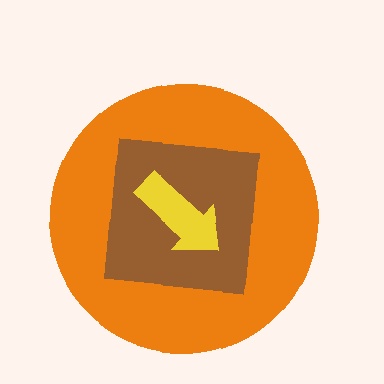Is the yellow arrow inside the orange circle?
Yes.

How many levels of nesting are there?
3.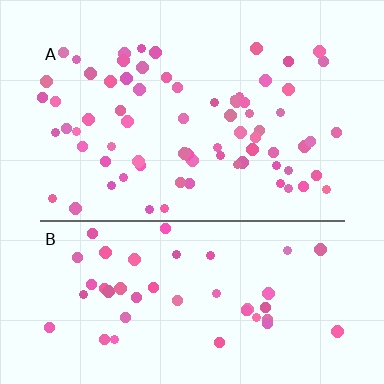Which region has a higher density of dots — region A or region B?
A (the top).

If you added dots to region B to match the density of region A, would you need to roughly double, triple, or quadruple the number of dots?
Approximately double.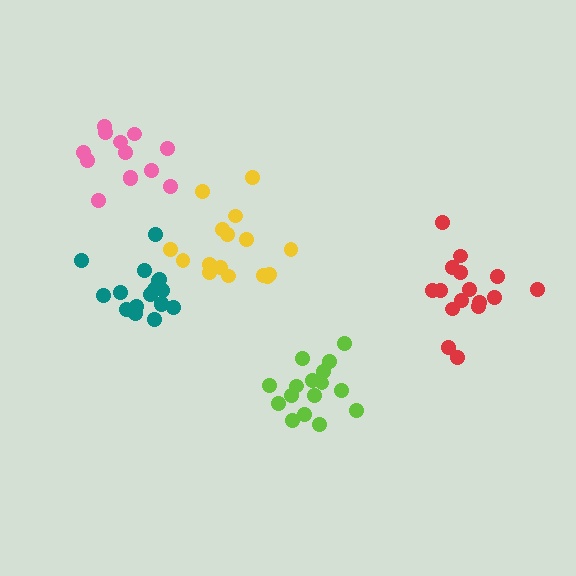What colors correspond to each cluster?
The clusters are colored: yellow, pink, red, lime, teal.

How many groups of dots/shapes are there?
There are 5 groups.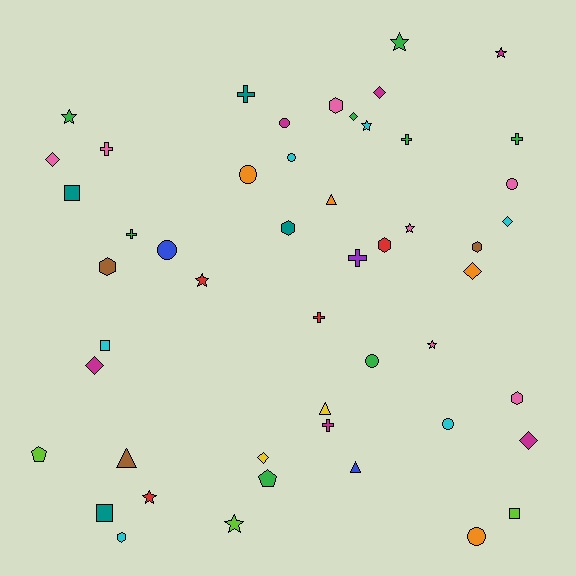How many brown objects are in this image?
There are 3 brown objects.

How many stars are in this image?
There are 9 stars.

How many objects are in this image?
There are 50 objects.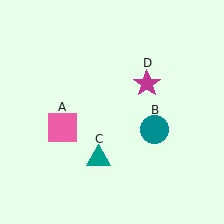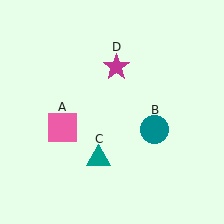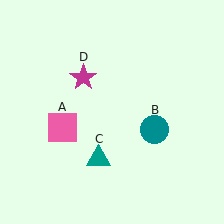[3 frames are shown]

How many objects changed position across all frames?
1 object changed position: magenta star (object D).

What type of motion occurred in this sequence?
The magenta star (object D) rotated counterclockwise around the center of the scene.